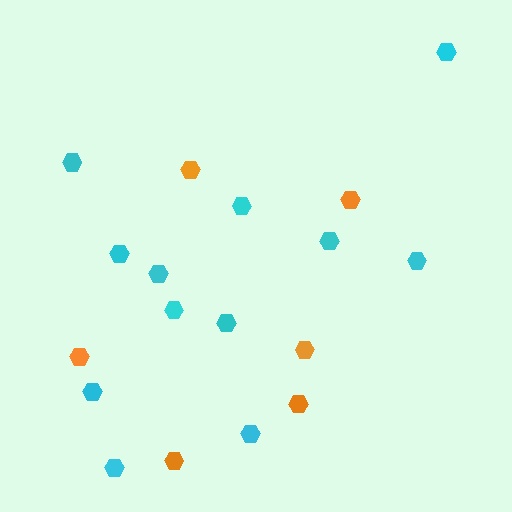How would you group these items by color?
There are 2 groups: one group of cyan hexagons (12) and one group of orange hexagons (6).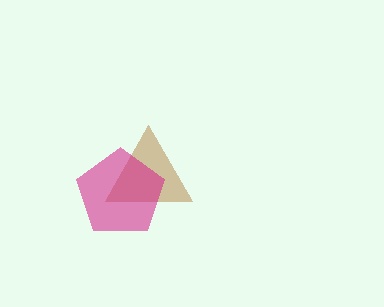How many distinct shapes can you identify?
There are 2 distinct shapes: a brown triangle, a magenta pentagon.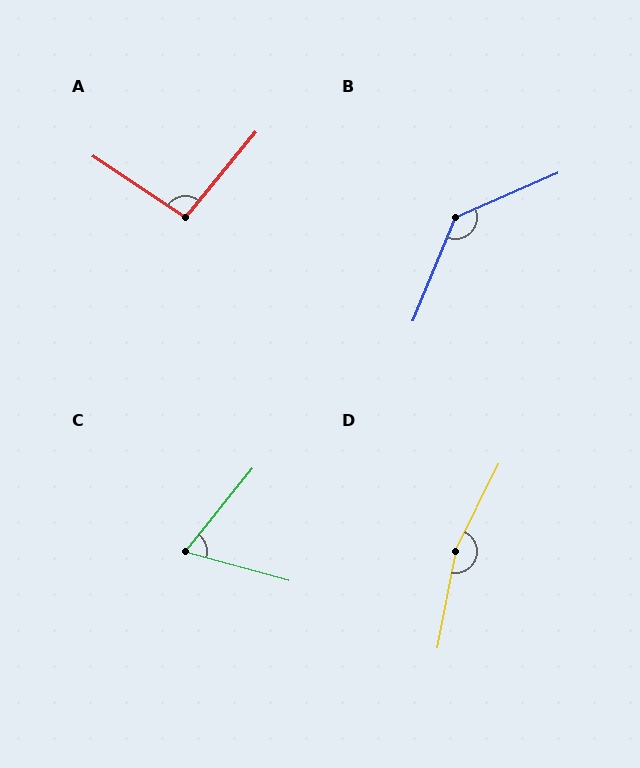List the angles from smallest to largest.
C (67°), A (96°), B (136°), D (164°).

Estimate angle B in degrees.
Approximately 136 degrees.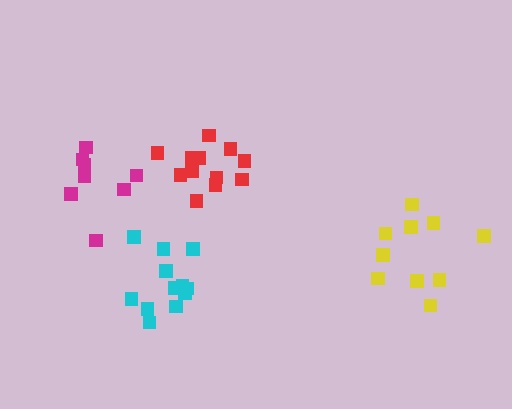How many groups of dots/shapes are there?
There are 4 groups.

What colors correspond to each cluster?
The clusters are colored: red, yellow, cyan, magenta.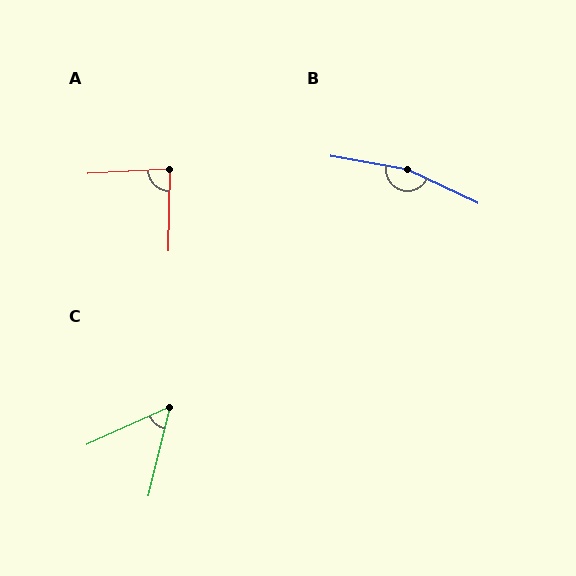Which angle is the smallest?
C, at approximately 52 degrees.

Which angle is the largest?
B, at approximately 165 degrees.